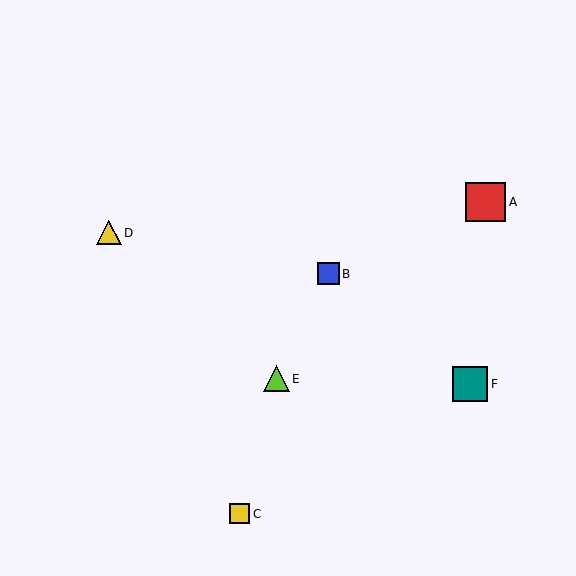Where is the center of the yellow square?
The center of the yellow square is at (239, 514).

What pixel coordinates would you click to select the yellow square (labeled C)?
Click at (239, 514) to select the yellow square C.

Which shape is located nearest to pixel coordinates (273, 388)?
The lime triangle (labeled E) at (276, 379) is nearest to that location.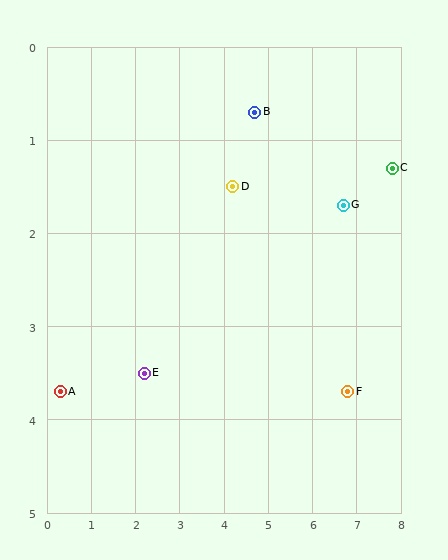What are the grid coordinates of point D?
Point D is at approximately (4.2, 1.5).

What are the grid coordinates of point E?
Point E is at approximately (2.2, 3.5).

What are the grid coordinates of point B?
Point B is at approximately (4.7, 0.7).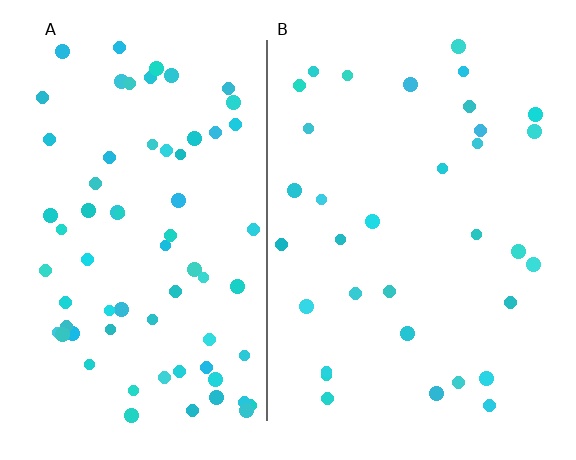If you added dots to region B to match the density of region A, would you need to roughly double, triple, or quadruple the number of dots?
Approximately double.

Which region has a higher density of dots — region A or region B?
A (the left).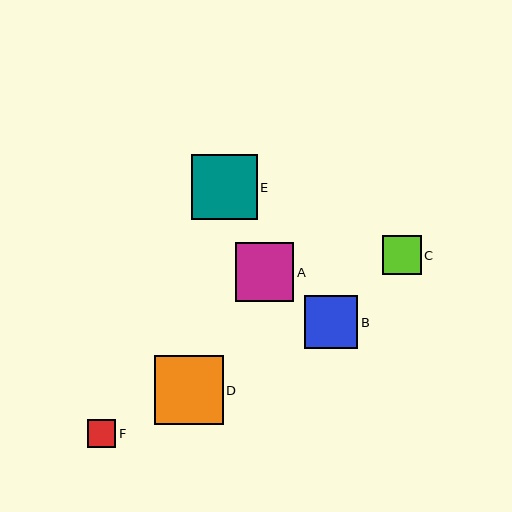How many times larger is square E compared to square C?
Square E is approximately 1.7 times the size of square C.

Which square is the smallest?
Square F is the smallest with a size of approximately 28 pixels.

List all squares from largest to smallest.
From largest to smallest: D, E, A, B, C, F.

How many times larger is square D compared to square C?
Square D is approximately 1.8 times the size of square C.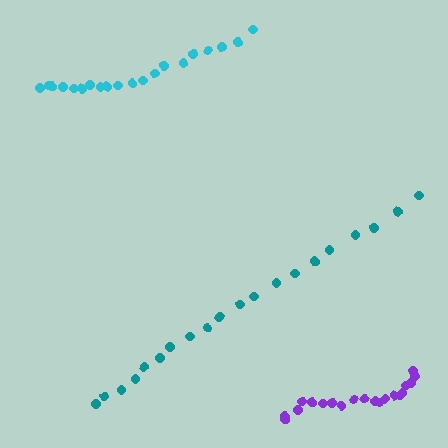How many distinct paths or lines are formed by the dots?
There are 3 distinct paths.